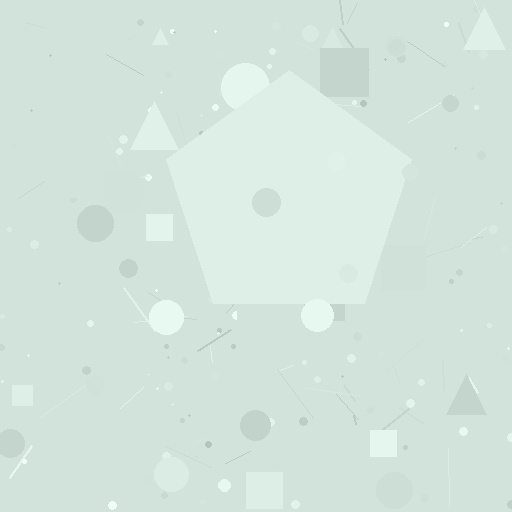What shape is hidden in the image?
A pentagon is hidden in the image.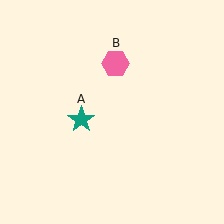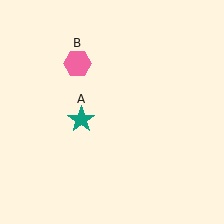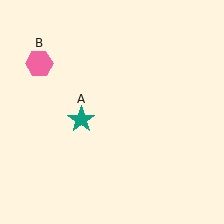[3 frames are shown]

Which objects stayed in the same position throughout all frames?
Teal star (object A) remained stationary.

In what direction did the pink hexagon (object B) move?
The pink hexagon (object B) moved left.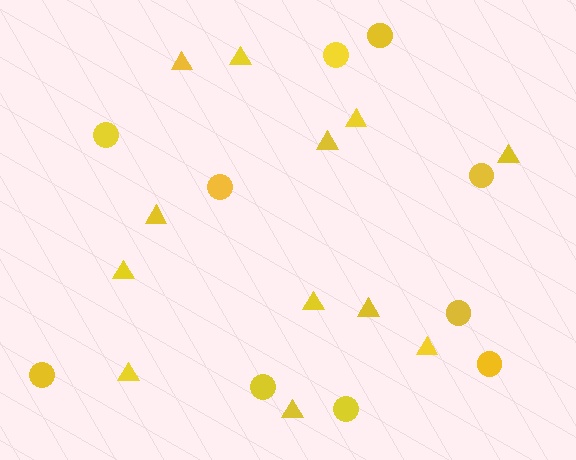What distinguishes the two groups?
There are 2 groups: one group of triangles (12) and one group of circles (10).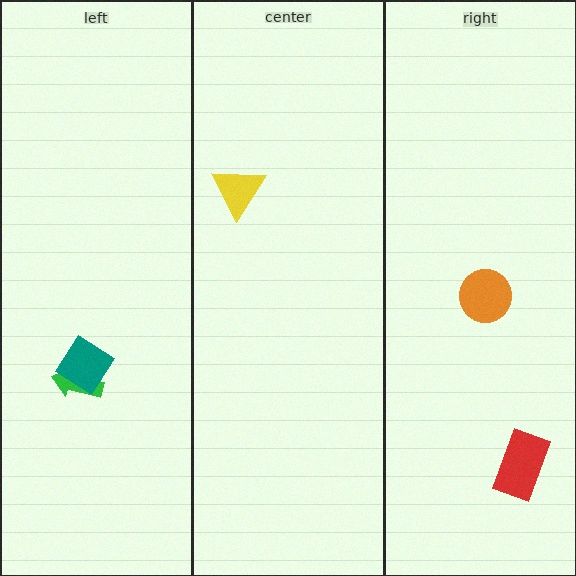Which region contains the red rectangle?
The right region.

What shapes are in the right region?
The red rectangle, the orange circle.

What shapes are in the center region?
The yellow triangle.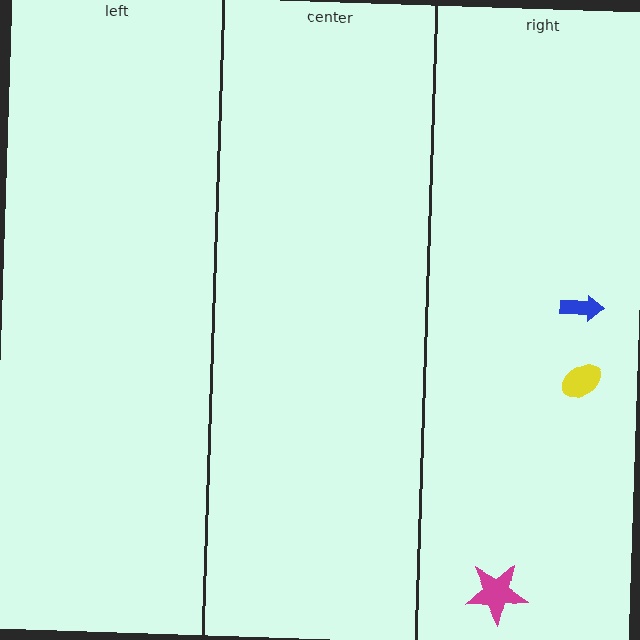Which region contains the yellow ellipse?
The right region.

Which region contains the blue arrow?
The right region.